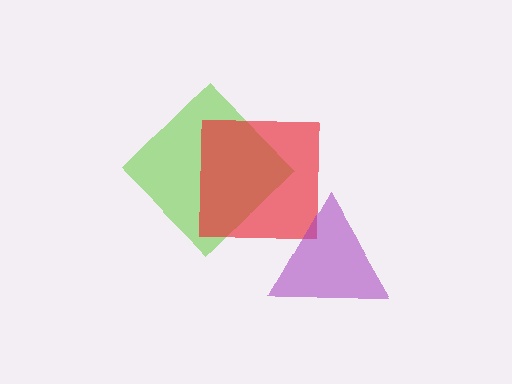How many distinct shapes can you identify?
There are 3 distinct shapes: a lime diamond, a red square, a purple triangle.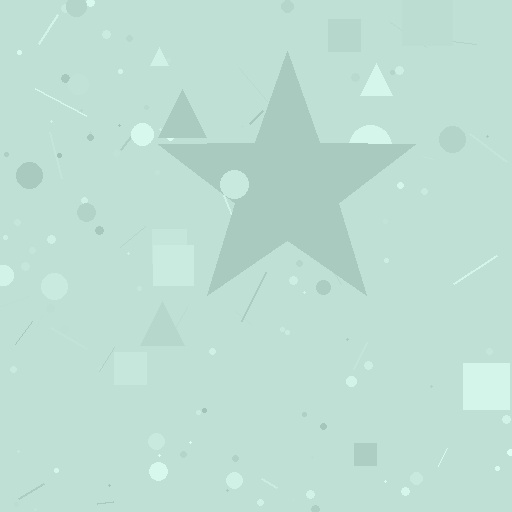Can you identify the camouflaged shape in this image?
The camouflaged shape is a star.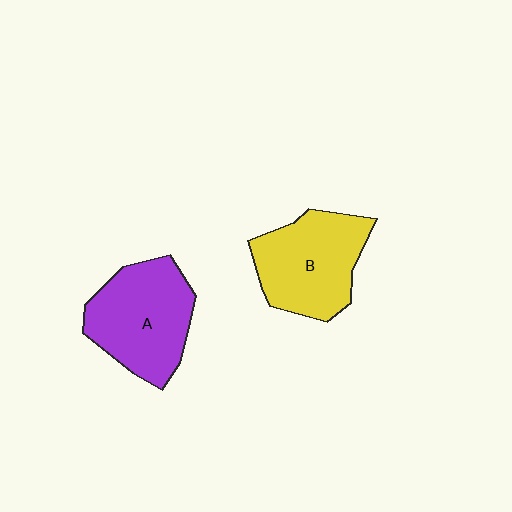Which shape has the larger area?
Shape A (purple).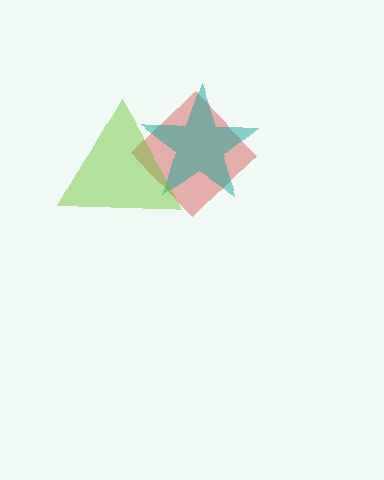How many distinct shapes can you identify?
There are 3 distinct shapes: a red diamond, a teal star, a lime triangle.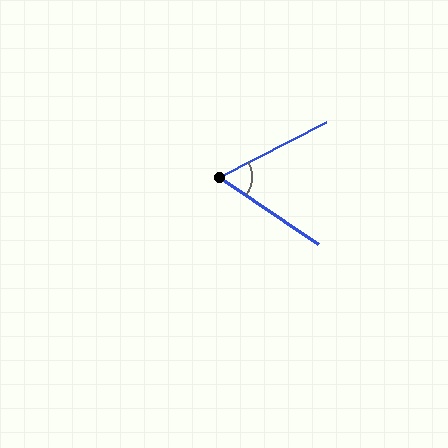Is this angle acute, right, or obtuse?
It is acute.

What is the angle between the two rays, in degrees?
Approximately 61 degrees.